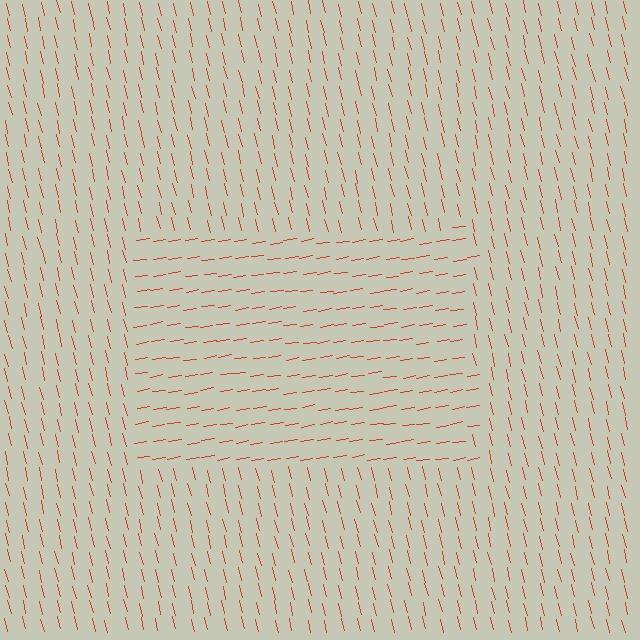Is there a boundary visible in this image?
Yes, there is a texture boundary formed by a change in line orientation.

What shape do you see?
I see a rectangle.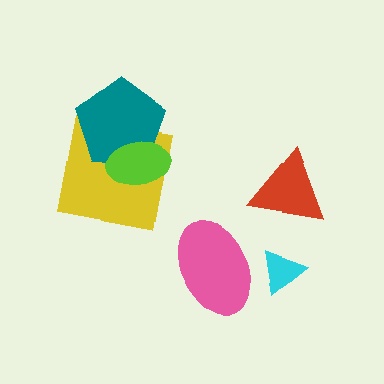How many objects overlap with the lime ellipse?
2 objects overlap with the lime ellipse.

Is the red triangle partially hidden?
No, no other shape covers it.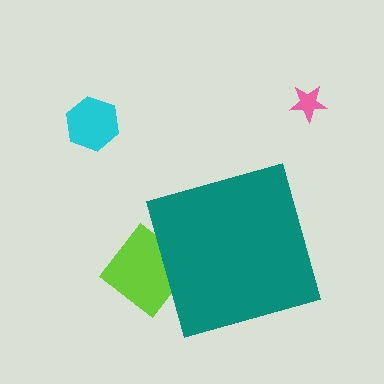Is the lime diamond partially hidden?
Yes, the lime diamond is partially hidden behind the teal diamond.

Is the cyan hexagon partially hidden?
No, the cyan hexagon is fully visible.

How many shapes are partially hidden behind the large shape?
1 shape is partially hidden.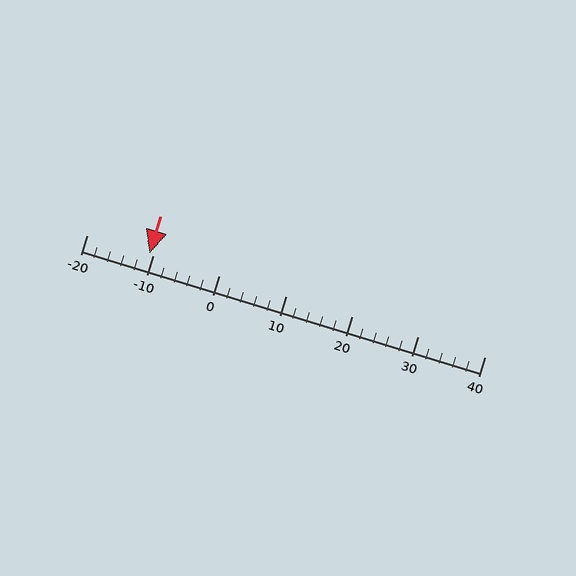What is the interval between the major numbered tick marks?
The major tick marks are spaced 10 units apart.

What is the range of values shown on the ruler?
The ruler shows values from -20 to 40.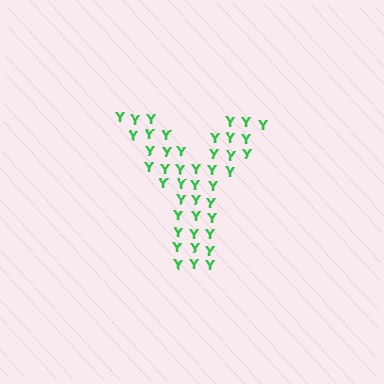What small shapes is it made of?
It is made of small letter Y's.